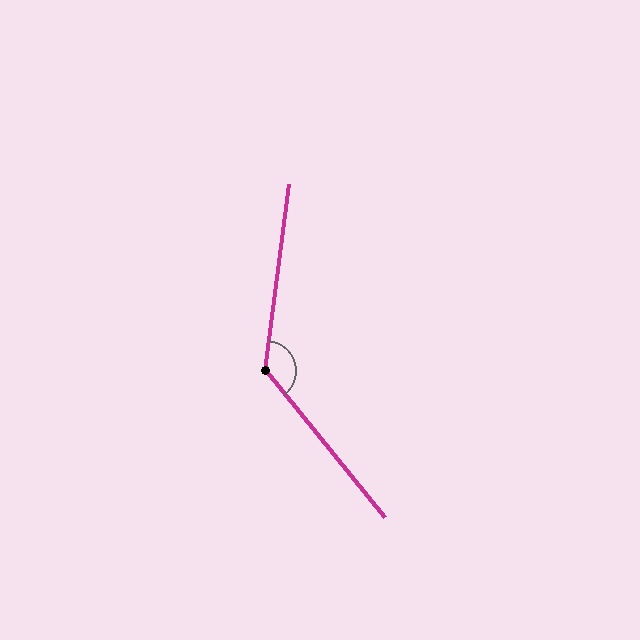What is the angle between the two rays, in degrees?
Approximately 134 degrees.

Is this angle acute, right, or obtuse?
It is obtuse.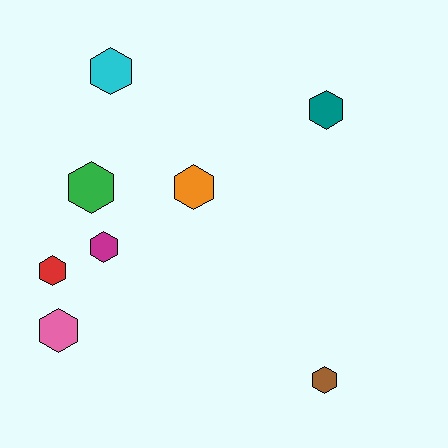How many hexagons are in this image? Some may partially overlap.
There are 8 hexagons.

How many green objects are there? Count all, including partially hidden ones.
There is 1 green object.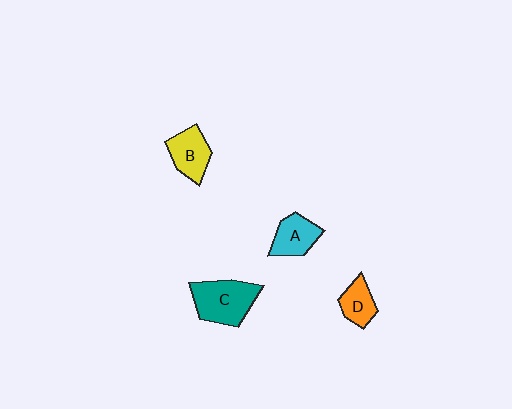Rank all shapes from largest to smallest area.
From largest to smallest: C (teal), B (yellow), A (cyan), D (orange).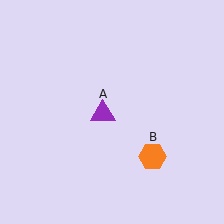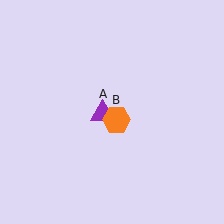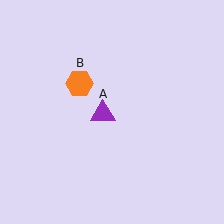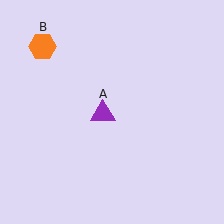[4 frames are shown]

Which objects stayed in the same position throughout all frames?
Purple triangle (object A) remained stationary.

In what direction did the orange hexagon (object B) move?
The orange hexagon (object B) moved up and to the left.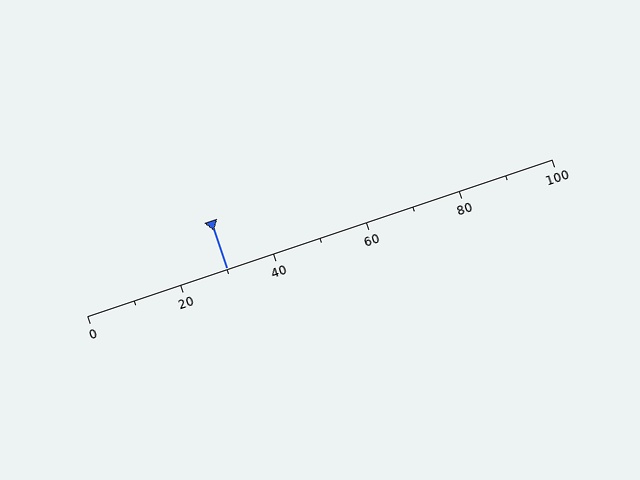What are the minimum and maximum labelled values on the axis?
The axis runs from 0 to 100.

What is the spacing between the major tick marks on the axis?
The major ticks are spaced 20 apart.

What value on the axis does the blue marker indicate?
The marker indicates approximately 30.